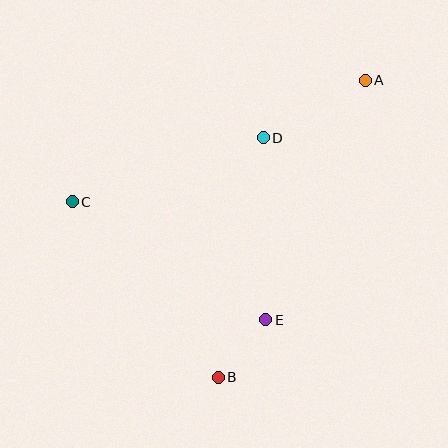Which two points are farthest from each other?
Points A and B are farthest from each other.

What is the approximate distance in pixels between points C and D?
The distance between C and D is approximately 202 pixels.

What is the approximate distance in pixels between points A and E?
The distance between A and E is approximately 259 pixels.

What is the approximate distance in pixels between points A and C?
The distance between A and C is approximately 317 pixels.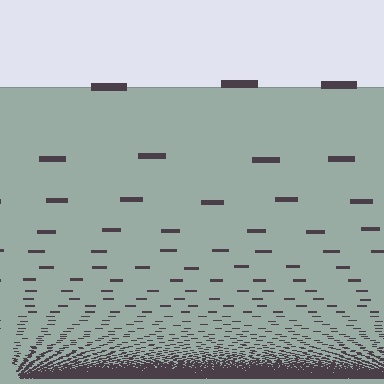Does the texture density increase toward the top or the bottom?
Density increases toward the bottom.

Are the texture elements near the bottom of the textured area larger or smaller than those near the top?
Smaller. The gradient is inverted — elements near the bottom are smaller and denser.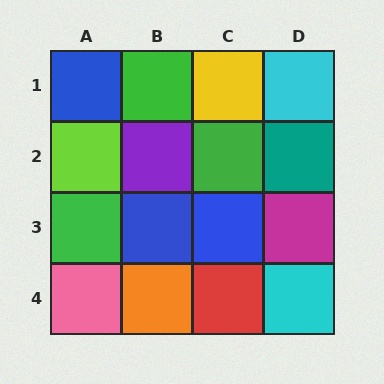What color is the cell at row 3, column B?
Blue.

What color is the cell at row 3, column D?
Magenta.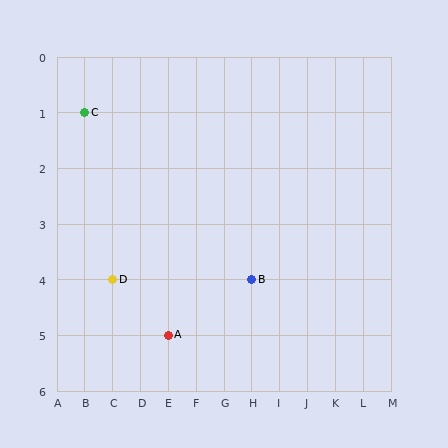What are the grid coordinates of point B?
Point B is at grid coordinates (H, 4).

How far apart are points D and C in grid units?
Points D and C are 1 column and 3 rows apart (about 3.2 grid units diagonally).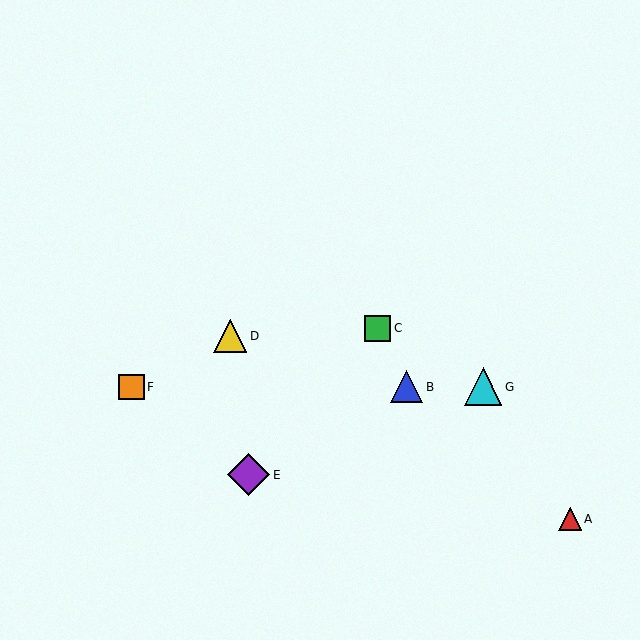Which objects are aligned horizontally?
Objects B, F, G are aligned horizontally.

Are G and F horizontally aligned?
Yes, both are at y≈387.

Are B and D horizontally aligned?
No, B is at y≈387 and D is at y≈336.